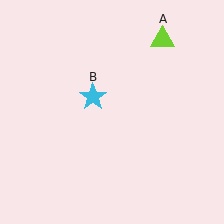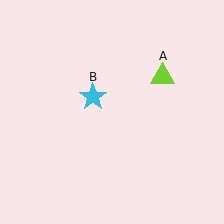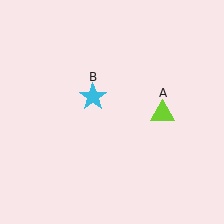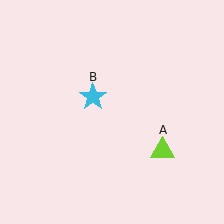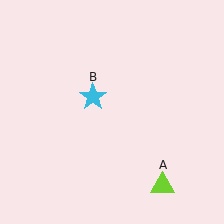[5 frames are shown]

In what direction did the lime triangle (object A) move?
The lime triangle (object A) moved down.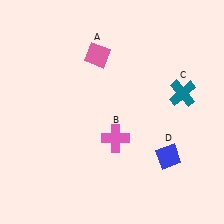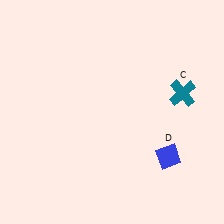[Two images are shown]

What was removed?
The pink cross (B), the pink diamond (A) were removed in Image 2.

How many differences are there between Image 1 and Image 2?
There are 2 differences between the two images.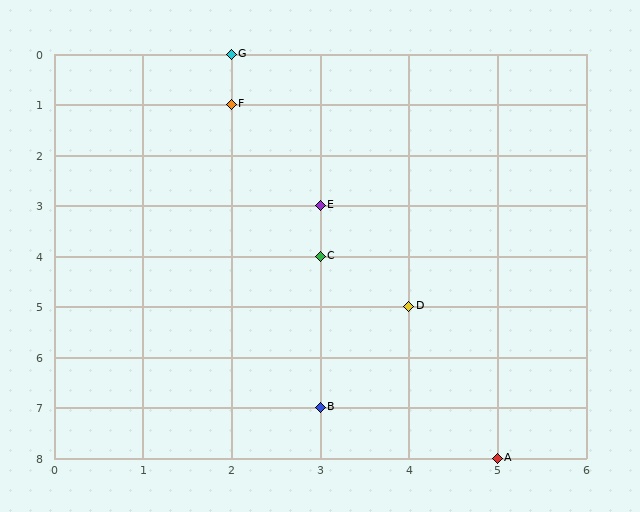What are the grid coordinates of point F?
Point F is at grid coordinates (2, 1).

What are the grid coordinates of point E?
Point E is at grid coordinates (3, 3).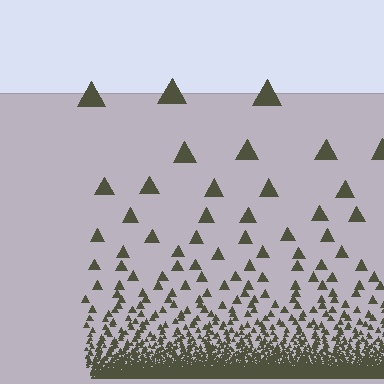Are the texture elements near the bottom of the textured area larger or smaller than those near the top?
Smaller. The gradient is inverted — elements near the bottom are smaller and denser.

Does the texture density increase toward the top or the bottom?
Density increases toward the bottom.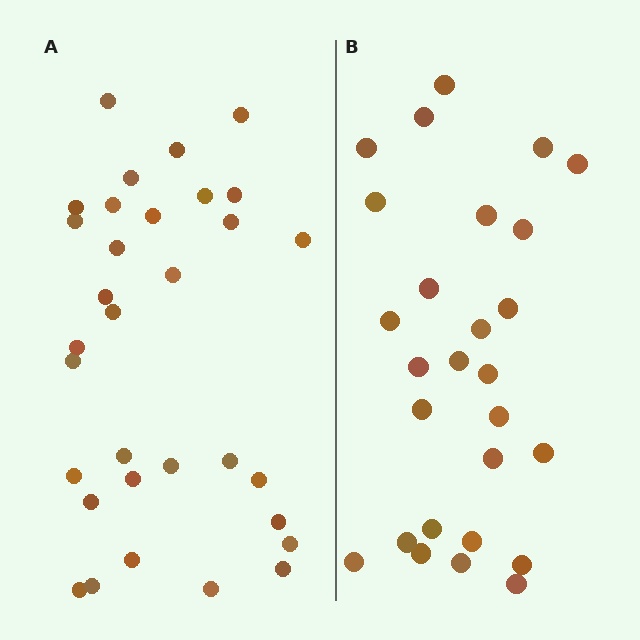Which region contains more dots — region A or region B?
Region A (the left region) has more dots.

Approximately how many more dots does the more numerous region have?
Region A has about 5 more dots than region B.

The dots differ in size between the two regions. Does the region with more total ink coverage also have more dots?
No. Region B has more total ink coverage because its dots are larger, but region A actually contains more individual dots. Total area can be misleading — the number of items is what matters here.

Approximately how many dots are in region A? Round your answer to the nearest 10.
About 30 dots. (The exact count is 32, which rounds to 30.)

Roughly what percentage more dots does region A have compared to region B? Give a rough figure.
About 20% more.